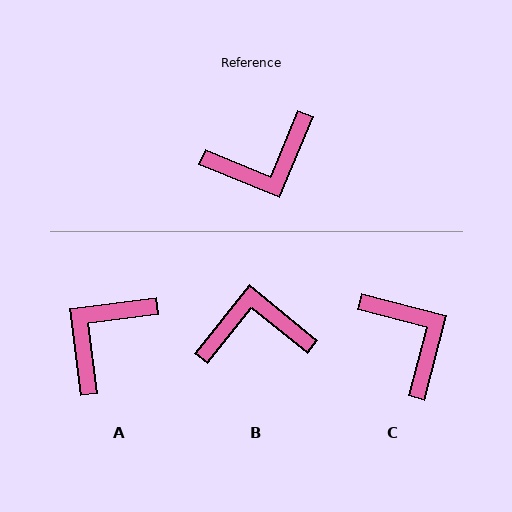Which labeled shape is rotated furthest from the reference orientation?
B, about 163 degrees away.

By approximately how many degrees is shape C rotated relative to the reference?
Approximately 98 degrees counter-clockwise.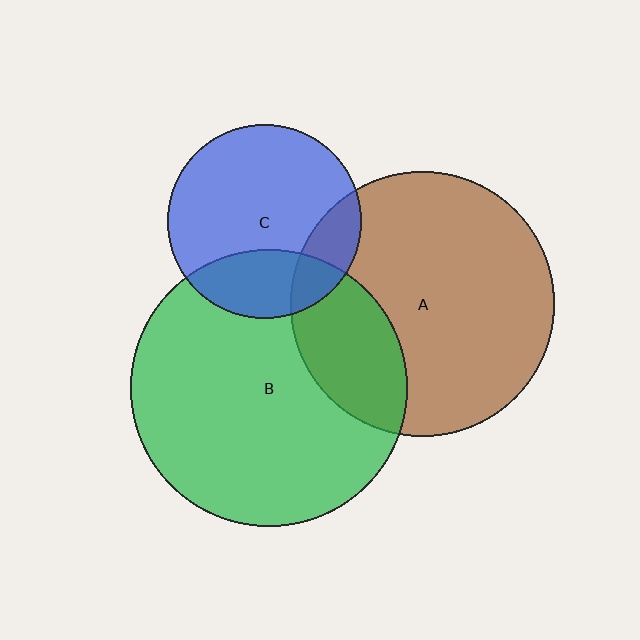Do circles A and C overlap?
Yes.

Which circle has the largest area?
Circle B (green).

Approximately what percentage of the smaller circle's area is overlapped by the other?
Approximately 15%.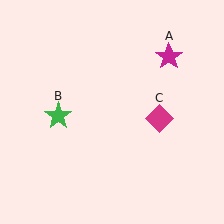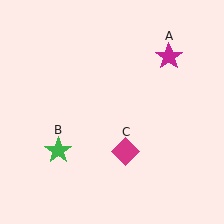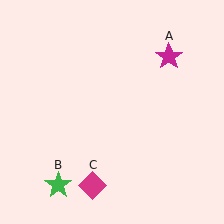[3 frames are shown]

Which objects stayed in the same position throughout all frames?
Magenta star (object A) remained stationary.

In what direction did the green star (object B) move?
The green star (object B) moved down.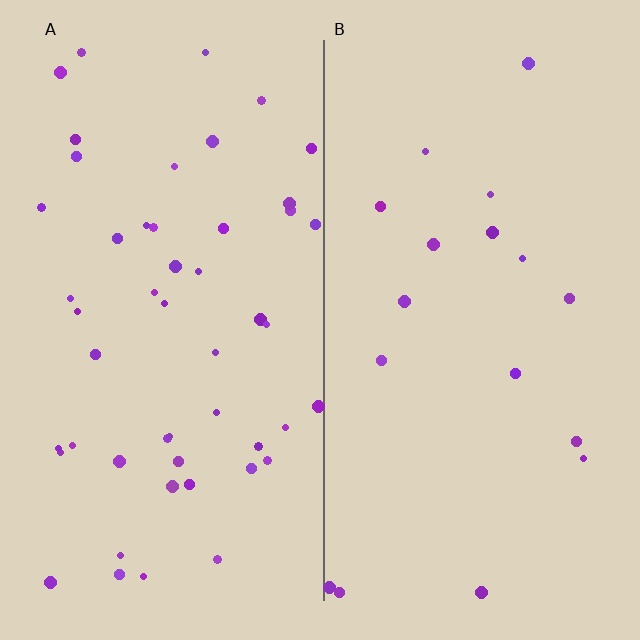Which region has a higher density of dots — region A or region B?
A (the left).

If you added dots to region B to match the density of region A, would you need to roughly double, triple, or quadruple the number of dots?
Approximately triple.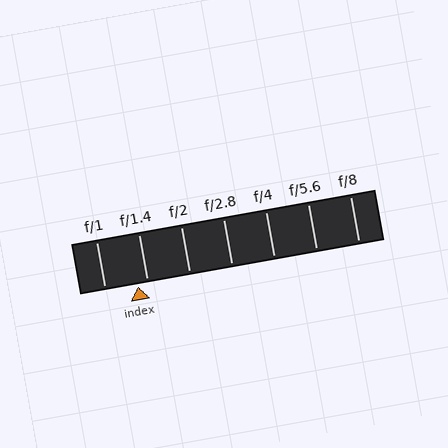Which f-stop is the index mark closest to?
The index mark is closest to f/1.4.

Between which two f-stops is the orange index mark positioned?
The index mark is between f/1 and f/1.4.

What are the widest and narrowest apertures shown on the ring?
The widest aperture shown is f/1 and the narrowest is f/8.